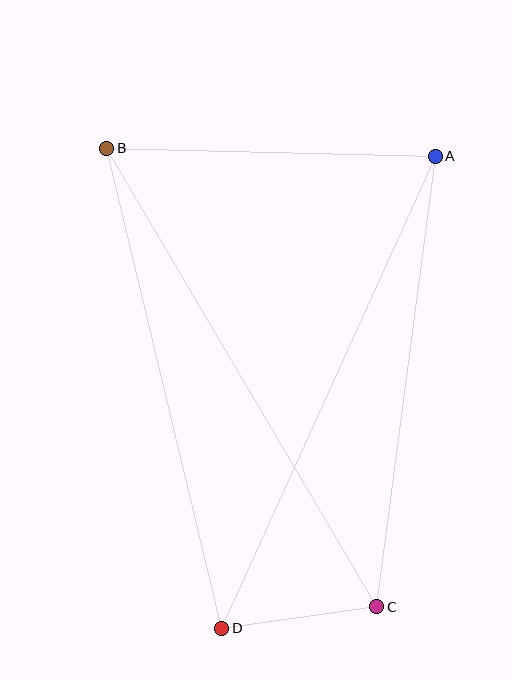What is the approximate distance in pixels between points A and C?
The distance between A and C is approximately 454 pixels.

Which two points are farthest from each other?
Points B and C are farthest from each other.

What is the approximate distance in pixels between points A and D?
The distance between A and D is approximately 518 pixels.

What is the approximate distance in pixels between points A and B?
The distance between A and B is approximately 328 pixels.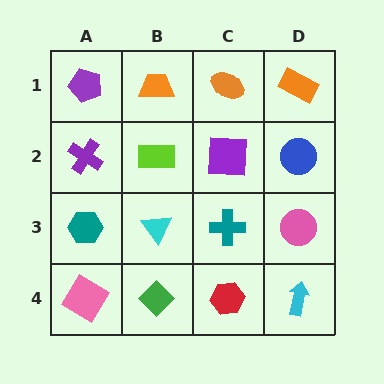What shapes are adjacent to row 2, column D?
An orange rectangle (row 1, column D), a pink circle (row 3, column D), a purple square (row 2, column C).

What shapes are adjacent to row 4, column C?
A teal cross (row 3, column C), a green diamond (row 4, column B), a cyan arrow (row 4, column D).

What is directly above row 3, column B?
A lime rectangle.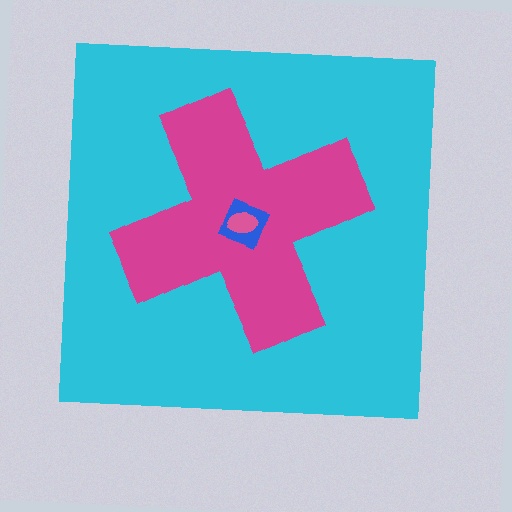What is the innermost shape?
The pink ellipse.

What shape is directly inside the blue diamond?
The pink ellipse.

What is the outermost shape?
The cyan square.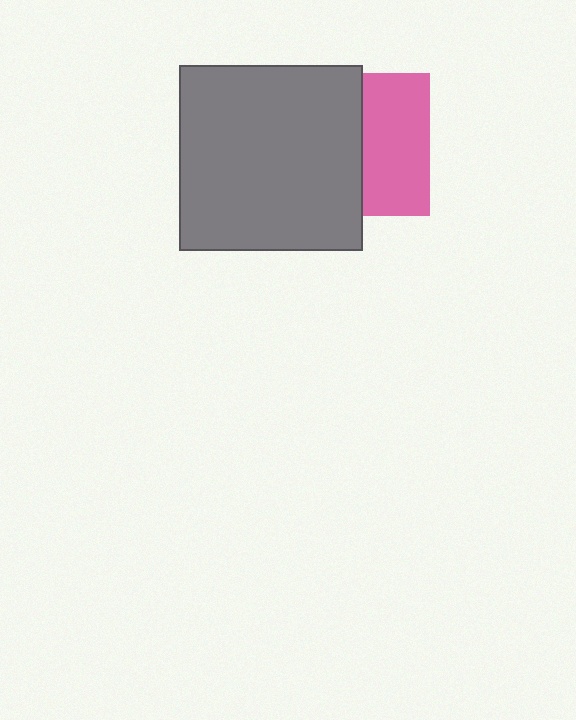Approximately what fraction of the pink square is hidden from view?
Roughly 54% of the pink square is hidden behind the gray rectangle.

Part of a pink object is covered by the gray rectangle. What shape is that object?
It is a square.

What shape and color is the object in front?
The object in front is a gray rectangle.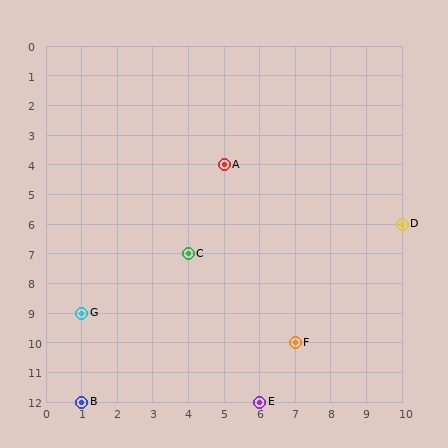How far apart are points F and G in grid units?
Points F and G are 6 columns and 1 row apart (about 6.1 grid units diagonally).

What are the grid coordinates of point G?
Point G is at grid coordinates (1, 9).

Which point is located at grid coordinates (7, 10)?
Point F is at (7, 10).